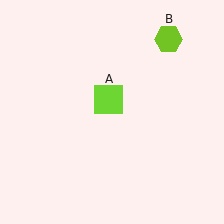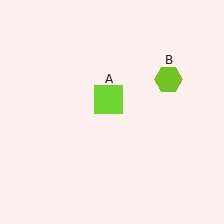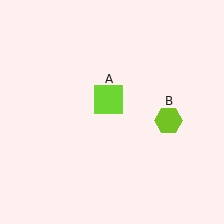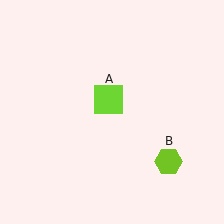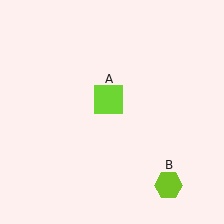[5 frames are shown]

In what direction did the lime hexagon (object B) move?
The lime hexagon (object B) moved down.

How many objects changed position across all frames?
1 object changed position: lime hexagon (object B).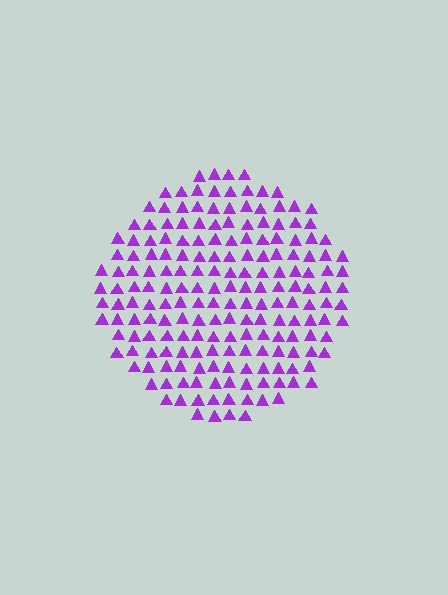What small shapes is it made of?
It is made of small triangles.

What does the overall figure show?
The overall figure shows a circle.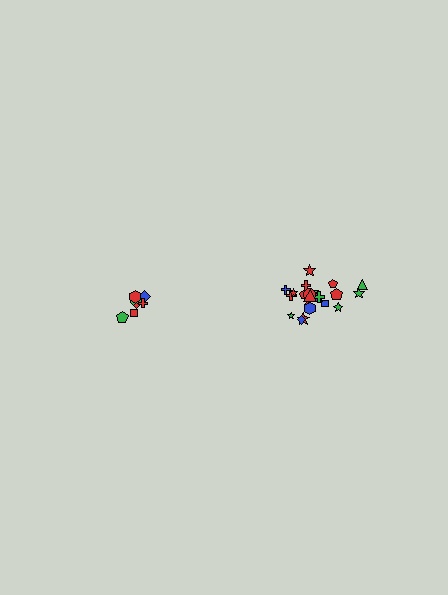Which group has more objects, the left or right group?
The right group.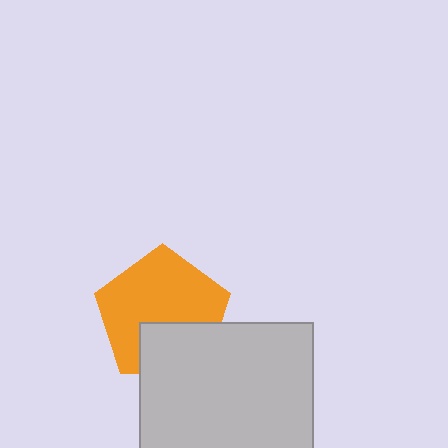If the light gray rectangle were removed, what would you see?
You would see the complete orange pentagon.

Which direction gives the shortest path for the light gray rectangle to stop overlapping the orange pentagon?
Moving down gives the shortest separation.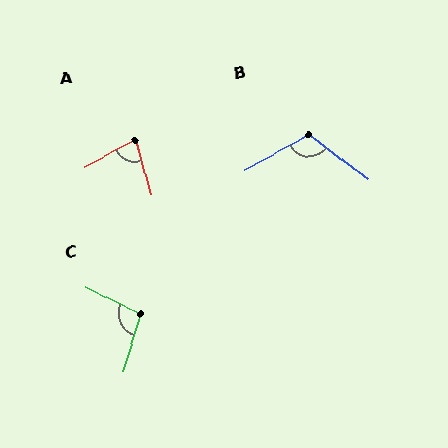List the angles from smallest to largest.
A (78°), C (100°), B (113°).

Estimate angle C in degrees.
Approximately 100 degrees.